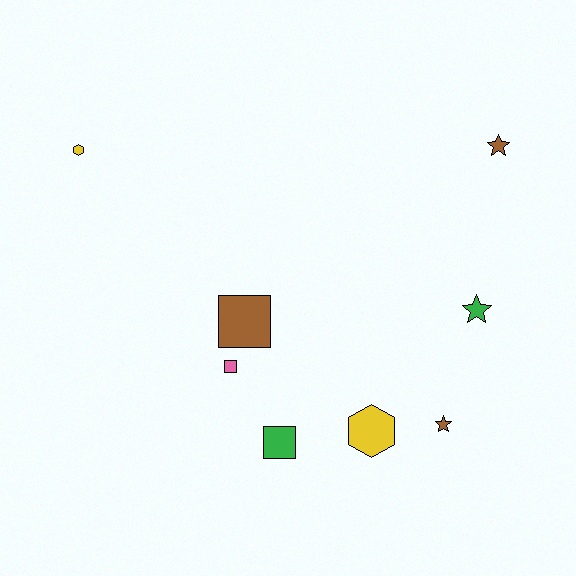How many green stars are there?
There is 1 green star.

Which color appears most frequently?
Brown, with 3 objects.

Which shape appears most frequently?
Star, with 3 objects.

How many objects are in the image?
There are 8 objects.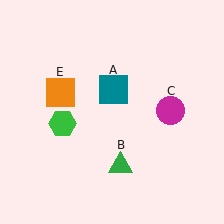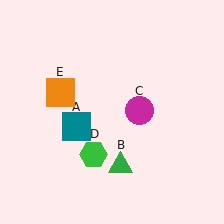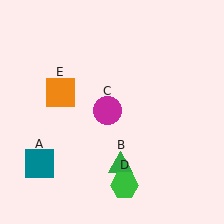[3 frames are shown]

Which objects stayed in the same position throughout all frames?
Green triangle (object B) and orange square (object E) remained stationary.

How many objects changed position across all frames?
3 objects changed position: teal square (object A), magenta circle (object C), green hexagon (object D).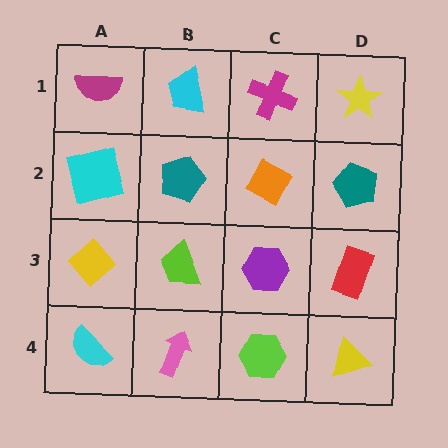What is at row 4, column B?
A pink arrow.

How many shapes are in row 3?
4 shapes.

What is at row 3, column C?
A purple hexagon.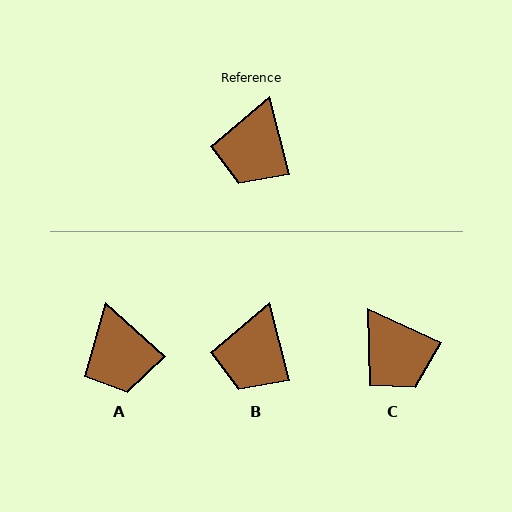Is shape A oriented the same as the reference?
No, it is off by about 33 degrees.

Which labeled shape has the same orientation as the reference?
B.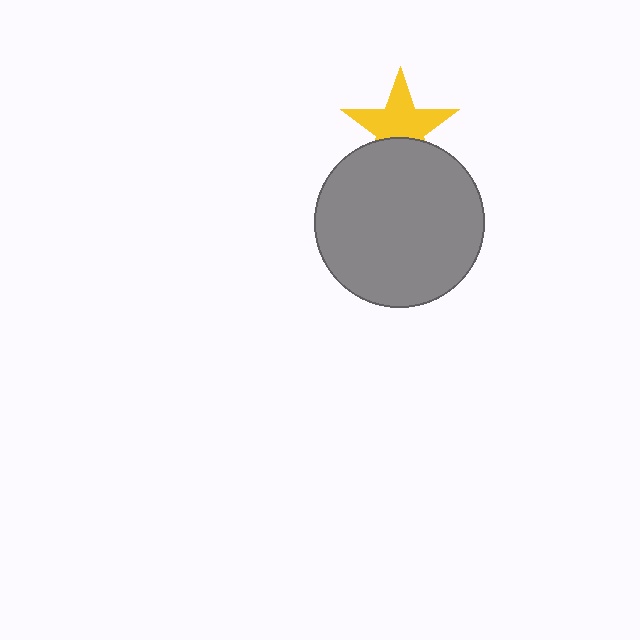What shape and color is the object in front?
The object in front is a gray circle.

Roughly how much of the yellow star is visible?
Most of it is visible (roughly 65%).